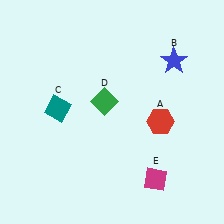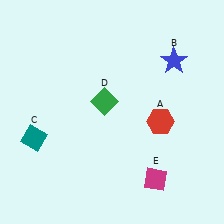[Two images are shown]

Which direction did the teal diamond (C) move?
The teal diamond (C) moved down.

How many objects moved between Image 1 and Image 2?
1 object moved between the two images.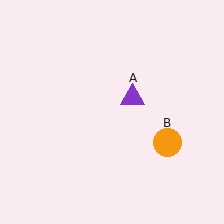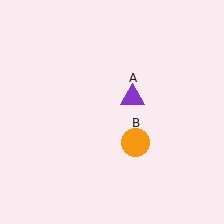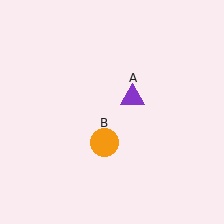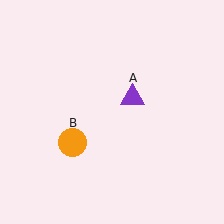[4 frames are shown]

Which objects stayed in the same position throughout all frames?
Purple triangle (object A) remained stationary.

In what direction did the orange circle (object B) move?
The orange circle (object B) moved left.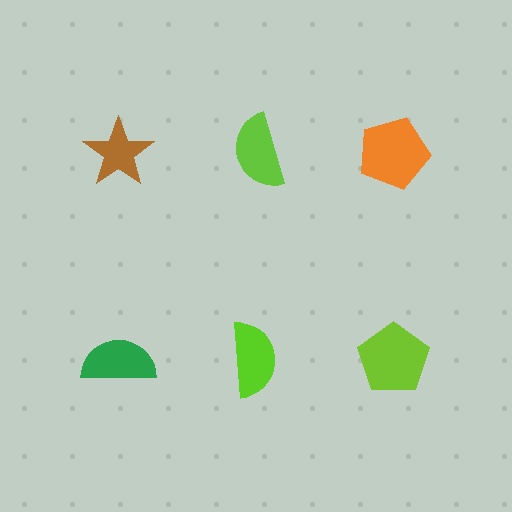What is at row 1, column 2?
A lime semicircle.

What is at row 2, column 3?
A lime pentagon.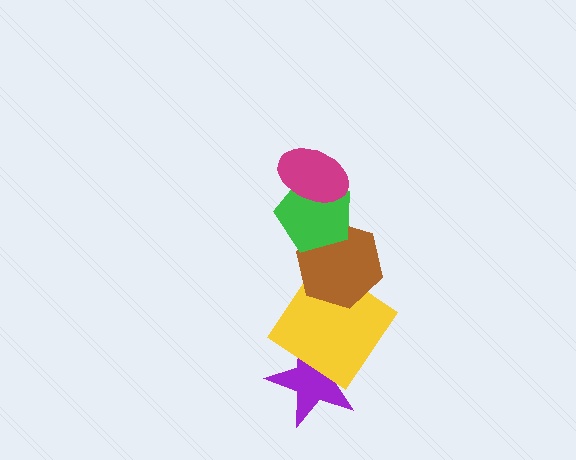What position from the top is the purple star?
The purple star is 5th from the top.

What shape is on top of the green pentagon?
The magenta ellipse is on top of the green pentagon.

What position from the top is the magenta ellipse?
The magenta ellipse is 1st from the top.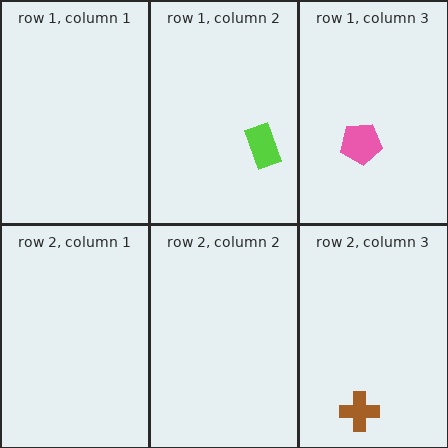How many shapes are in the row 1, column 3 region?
1.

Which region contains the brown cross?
The row 2, column 3 region.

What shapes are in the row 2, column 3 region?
The brown cross.